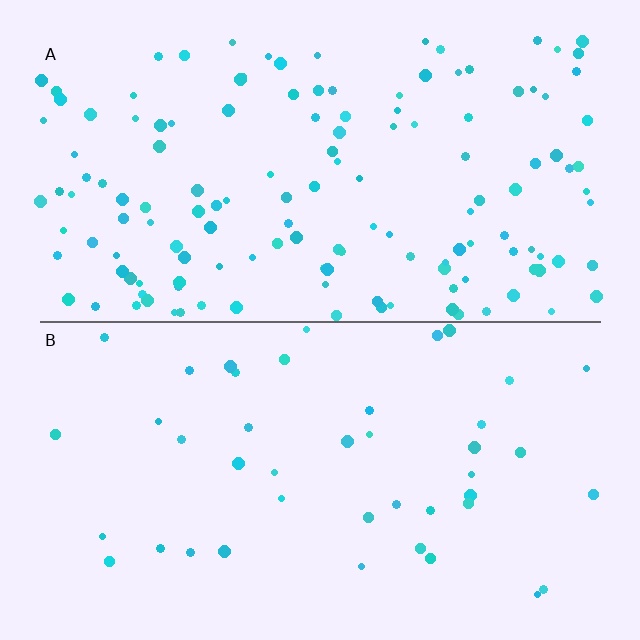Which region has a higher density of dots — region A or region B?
A (the top).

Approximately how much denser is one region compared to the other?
Approximately 3.3× — region A over region B.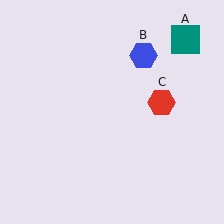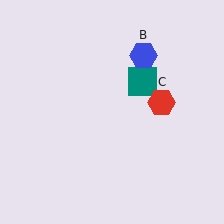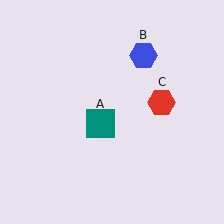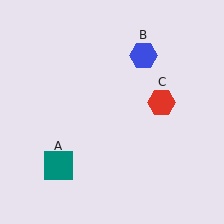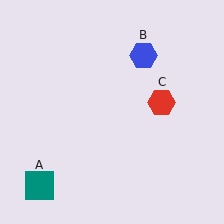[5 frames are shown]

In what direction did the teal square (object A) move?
The teal square (object A) moved down and to the left.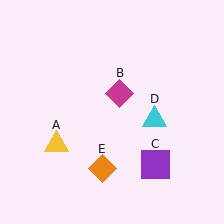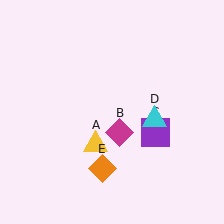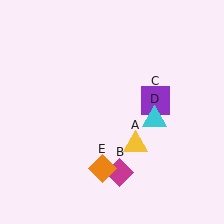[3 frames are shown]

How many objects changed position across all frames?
3 objects changed position: yellow triangle (object A), magenta diamond (object B), purple square (object C).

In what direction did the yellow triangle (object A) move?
The yellow triangle (object A) moved right.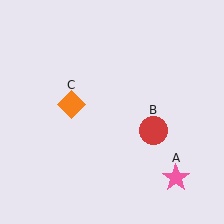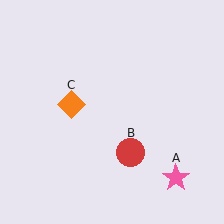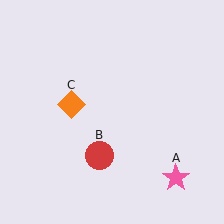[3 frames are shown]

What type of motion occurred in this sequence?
The red circle (object B) rotated clockwise around the center of the scene.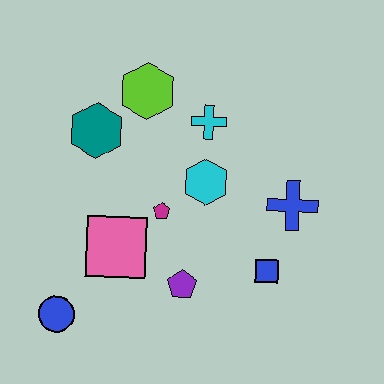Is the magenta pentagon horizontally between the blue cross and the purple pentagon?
No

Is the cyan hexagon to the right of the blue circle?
Yes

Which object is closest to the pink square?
The magenta pentagon is closest to the pink square.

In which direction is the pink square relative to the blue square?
The pink square is to the left of the blue square.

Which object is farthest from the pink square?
The blue cross is farthest from the pink square.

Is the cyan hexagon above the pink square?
Yes